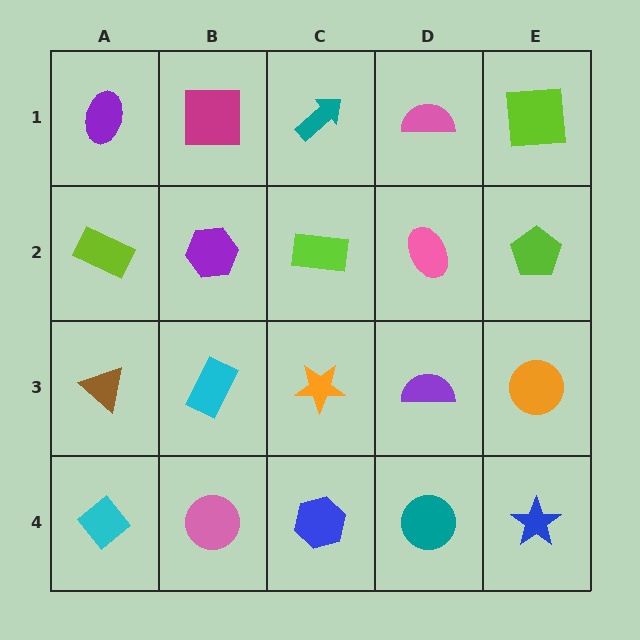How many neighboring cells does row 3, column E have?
3.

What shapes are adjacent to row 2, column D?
A pink semicircle (row 1, column D), a purple semicircle (row 3, column D), a lime rectangle (row 2, column C), a lime pentagon (row 2, column E).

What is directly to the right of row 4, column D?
A blue star.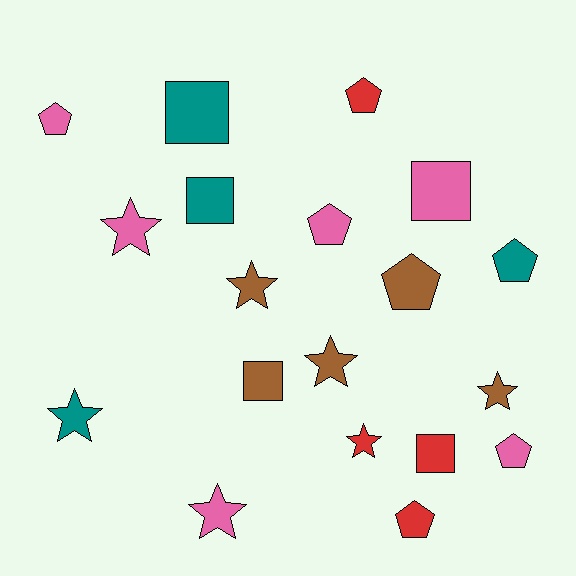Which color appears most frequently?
Pink, with 6 objects.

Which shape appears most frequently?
Star, with 7 objects.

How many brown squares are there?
There is 1 brown square.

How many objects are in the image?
There are 19 objects.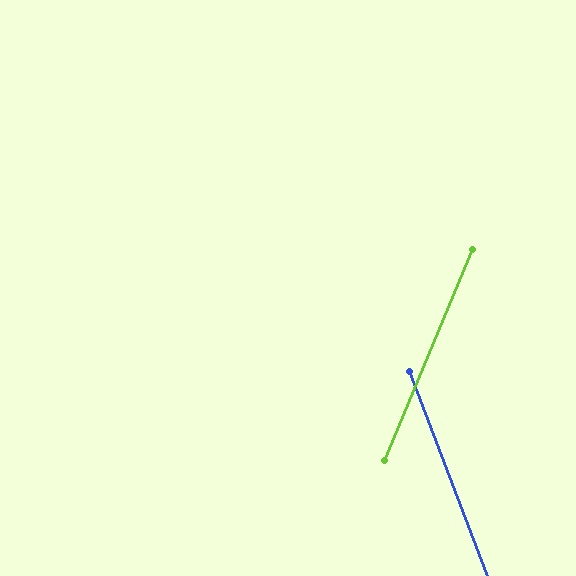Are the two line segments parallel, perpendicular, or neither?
Neither parallel nor perpendicular — they differ by about 43°.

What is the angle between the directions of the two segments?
Approximately 43 degrees.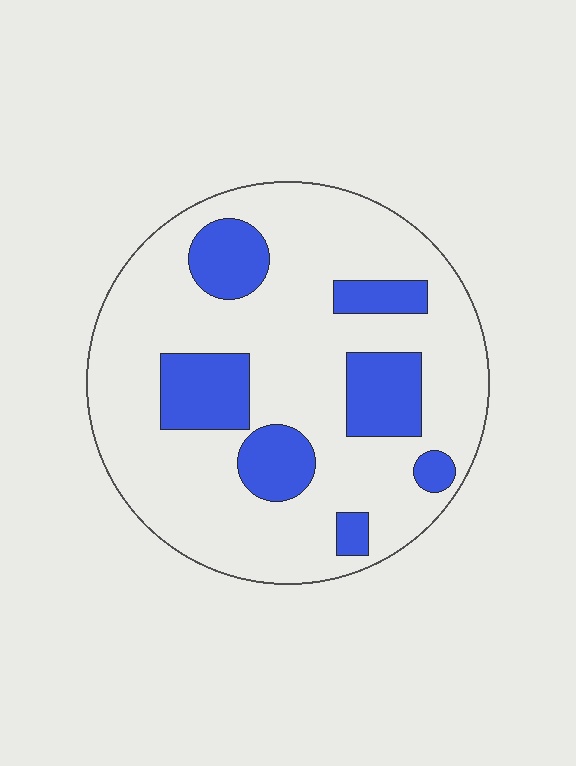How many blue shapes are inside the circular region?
7.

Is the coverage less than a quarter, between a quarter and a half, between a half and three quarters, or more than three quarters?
Less than a quarter.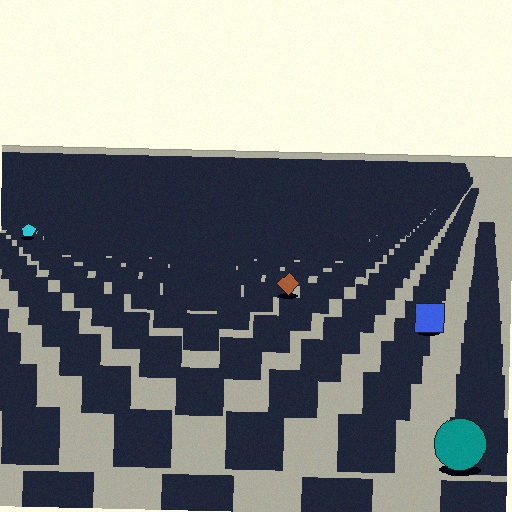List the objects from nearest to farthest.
From nearest to farthest: the teal circle, the blue square, the brown diamond, the cyan pentagon.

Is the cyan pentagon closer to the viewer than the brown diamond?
No. The brown diamond is closer — you can tell from the texture gradient: the ground texture is coarser near it.